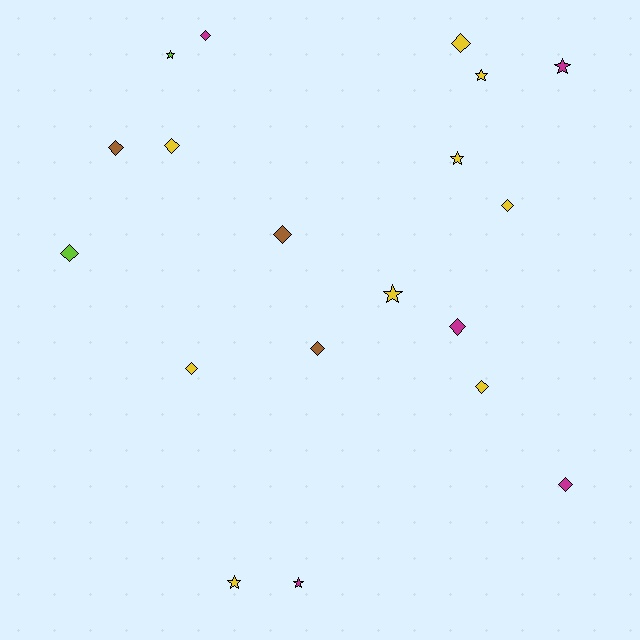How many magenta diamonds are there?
There are 3 magenta diamonds.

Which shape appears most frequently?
Diamond, with 12 objects.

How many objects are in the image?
There are 19 objects.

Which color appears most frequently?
Yellow, with 9 objects.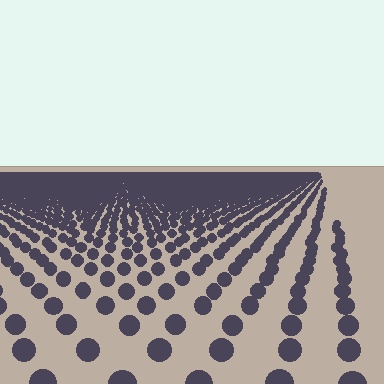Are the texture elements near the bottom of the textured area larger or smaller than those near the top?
Larger. Near the bottom, elements are closer to the viewer and appear at a bigger on-screen size.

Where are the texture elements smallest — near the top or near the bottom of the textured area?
Near the top.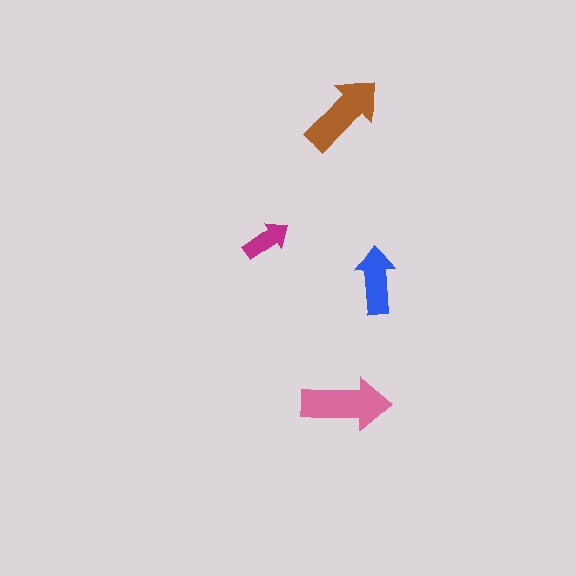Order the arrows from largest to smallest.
the pink one, the brown one, the blue one, the magenta one.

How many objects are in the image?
There are 4 objects in the image.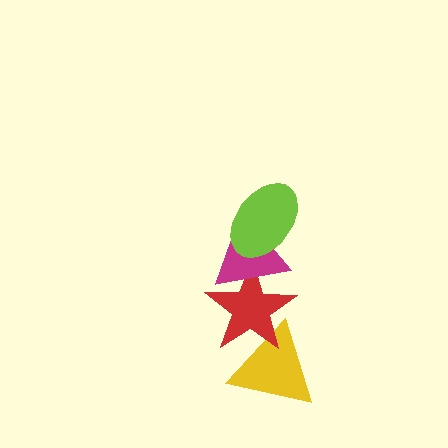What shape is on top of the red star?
The magenta triangle is on top of the red star.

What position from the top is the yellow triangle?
The yellow triangle is 4th from the top.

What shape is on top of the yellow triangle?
The red star is on top of the yellow triangle.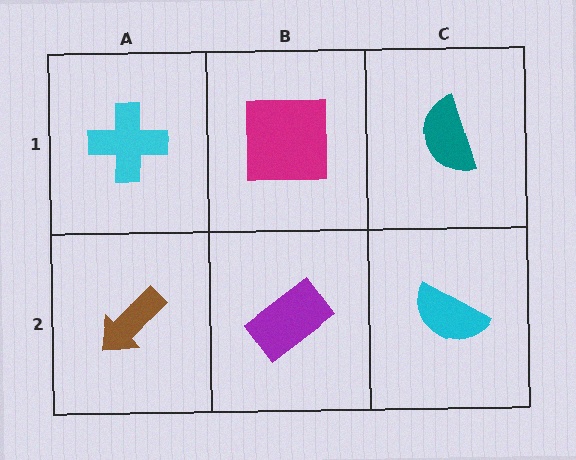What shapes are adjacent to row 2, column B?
A magenta square (row 1, column B), a brown arrow (row 2, column A), a cyan semicircle (row 2, column C).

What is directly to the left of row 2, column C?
A purple rectangle.